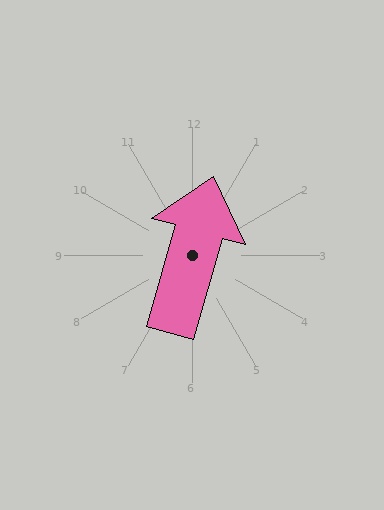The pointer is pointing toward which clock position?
Roughly 1 o'clock.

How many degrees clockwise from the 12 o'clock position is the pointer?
Approximately 16 degrees.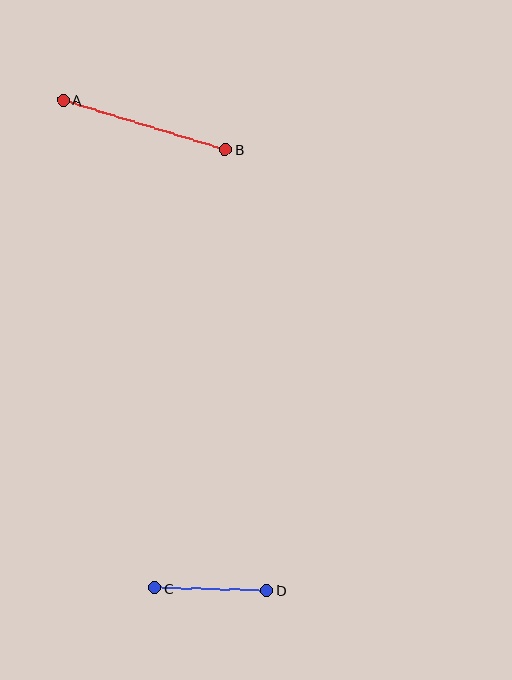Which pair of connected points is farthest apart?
Points A and B are farthest apart.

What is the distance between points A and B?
The distance is approximately 170 pixels.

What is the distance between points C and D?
The distance is approximately 112 pixels.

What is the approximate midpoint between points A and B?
The midpoint is at approximately (144, 125) pixels.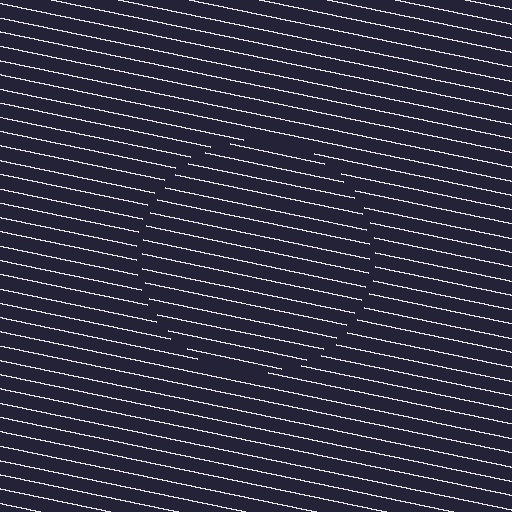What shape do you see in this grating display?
An illusory circle. The interior of the shape contains the same grating, shifted by half a period — the contour is defined by the phase discontinuity where line-ends from the inner and outer gratings abut.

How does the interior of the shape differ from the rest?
The interior of the shape contains the same grating, shifted by half a period — the contour is defined by the phase discontinuity where line-ends from the inner and outer gratings abut.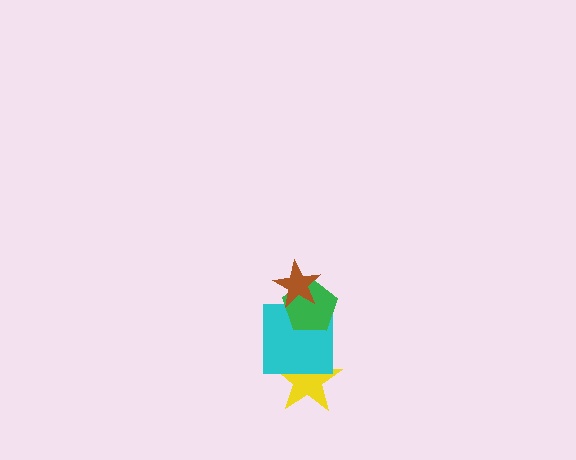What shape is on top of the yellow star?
The cyan square is on top of the yellow star.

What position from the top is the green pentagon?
The green pentagon is 2nd from the top.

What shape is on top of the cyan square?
The green pentagon is on top of the cyan square.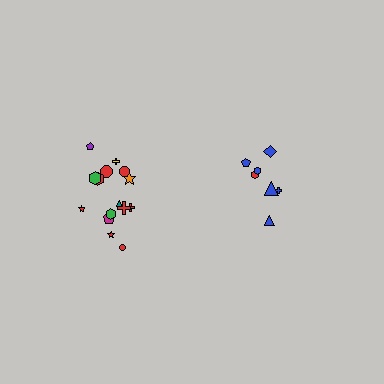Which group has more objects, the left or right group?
The left group.